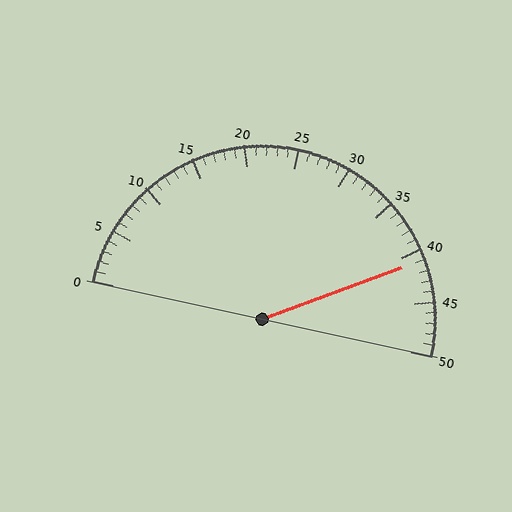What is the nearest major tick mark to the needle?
The nearest major tick mark is 40.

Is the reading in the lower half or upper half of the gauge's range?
The reading is in the upper half of the range (0 to 50).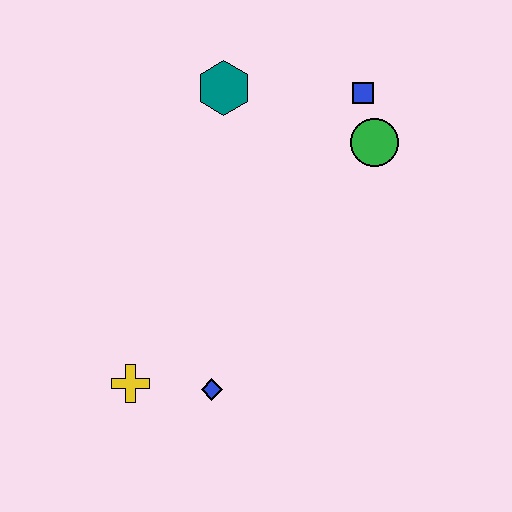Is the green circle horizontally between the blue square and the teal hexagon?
No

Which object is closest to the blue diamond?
The yellow cross is closest to the blue diamond.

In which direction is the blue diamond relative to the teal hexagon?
The blue diamond is below the teal hexagon.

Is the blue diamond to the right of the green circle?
No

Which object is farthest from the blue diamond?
The blue square is farthest from the blue diamond.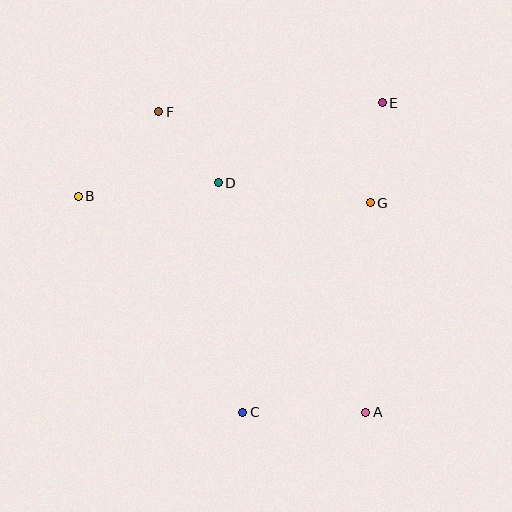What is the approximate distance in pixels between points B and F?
The distance between B and F is approximately 117 pixels.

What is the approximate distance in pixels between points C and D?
The distance between C and D is approximately 230 pixels.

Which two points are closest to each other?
Points D and F are closest to each other.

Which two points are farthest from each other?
Points A and F are farthest from each other.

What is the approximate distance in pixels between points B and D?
The distance between B and D is approximately 141 pixels.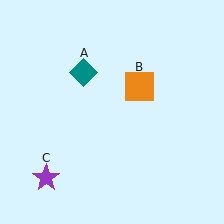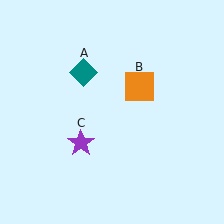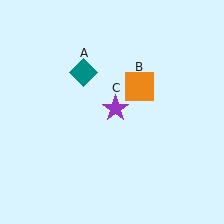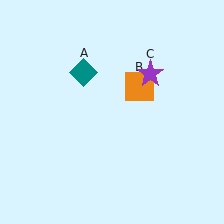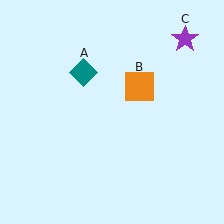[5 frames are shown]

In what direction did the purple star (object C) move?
The purple star (object C) moved up and to the right.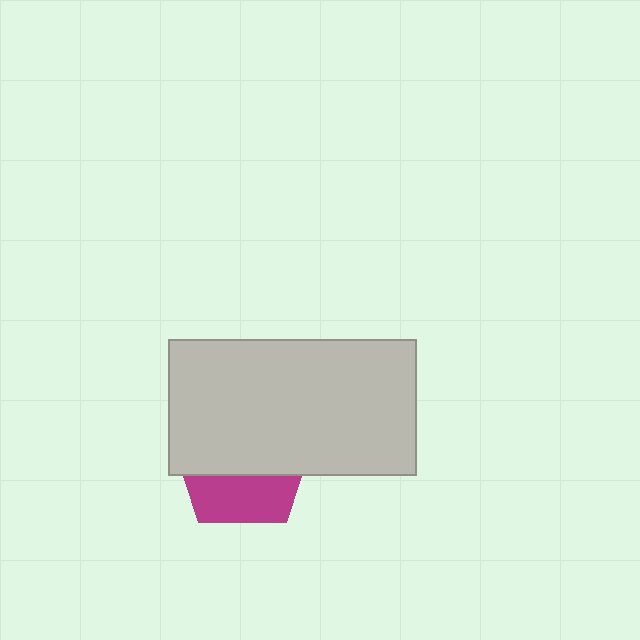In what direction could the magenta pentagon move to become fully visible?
The magenta pentagon could move down. That would shift it out from behind the light gray rectangle entirely.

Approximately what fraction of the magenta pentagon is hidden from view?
Roughly 63% of the magenta pentagon is hidden behind the light gray rectangle.